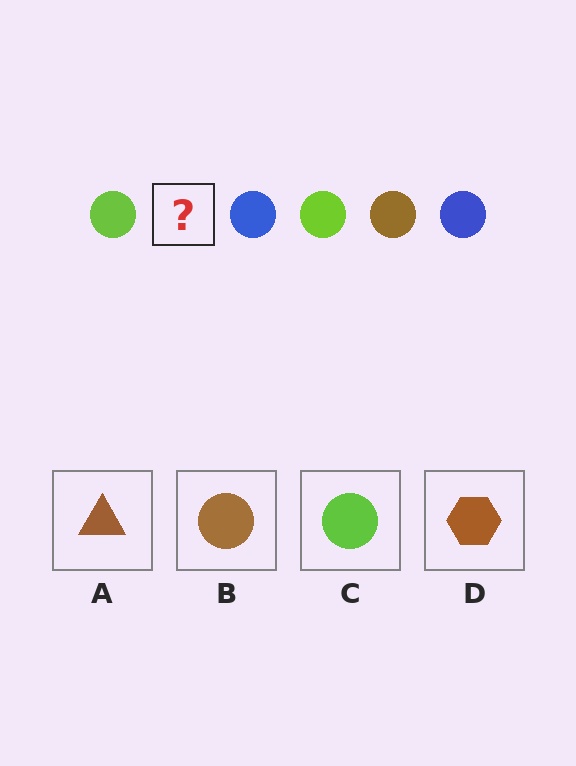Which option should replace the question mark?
Option B.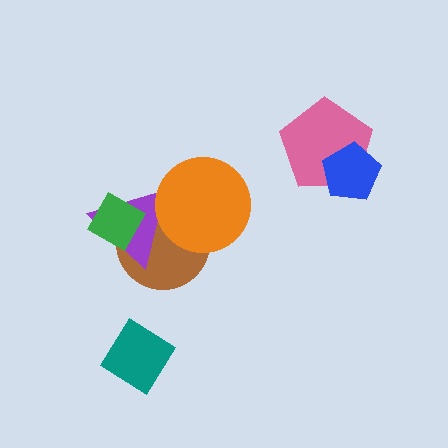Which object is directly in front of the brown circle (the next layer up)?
The purple triangle is directly in front of the brown circle.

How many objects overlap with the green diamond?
2 objects overlap with the green diamond.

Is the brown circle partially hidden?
Yes, it is partially covered by another shape.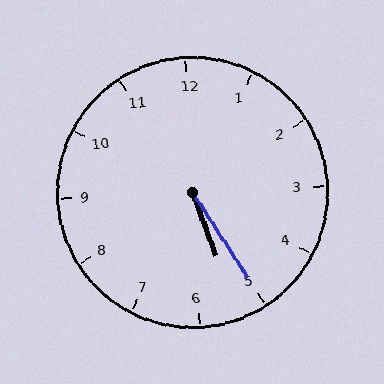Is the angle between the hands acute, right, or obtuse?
It is acute.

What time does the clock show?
5:25.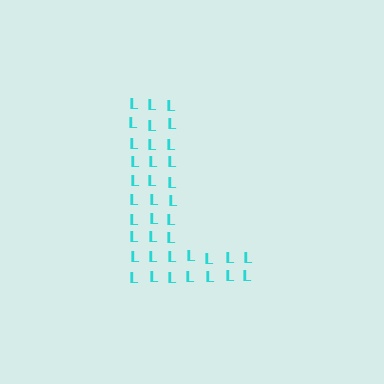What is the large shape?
The large shape is the letter L.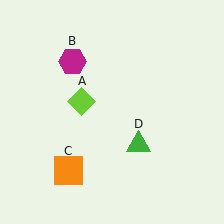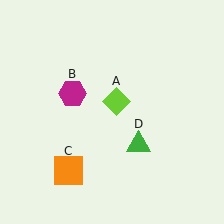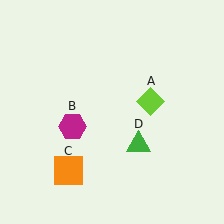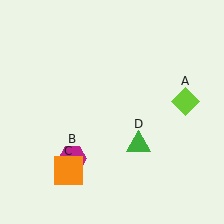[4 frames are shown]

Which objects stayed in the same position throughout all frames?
Orange square (object C) and green triangle (object D) remained stationary.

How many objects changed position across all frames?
2 objects changed position: lime diamond (object A), magenta hexagon (object B).